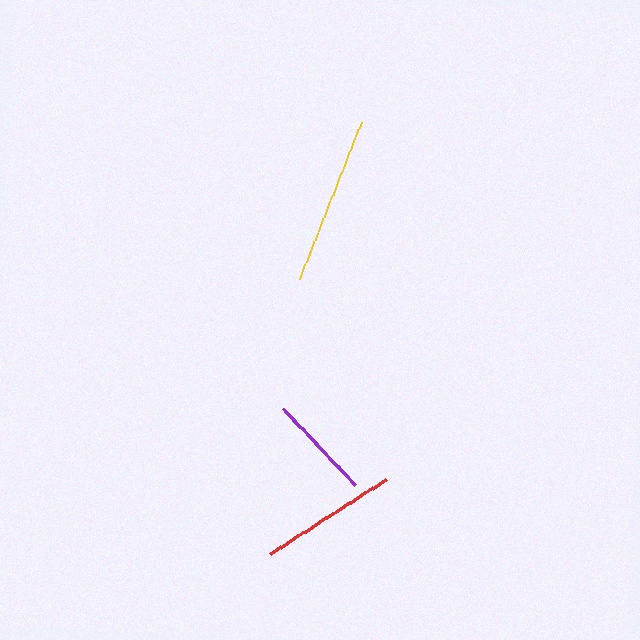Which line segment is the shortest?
The purple line is the shortest at approximately 105 pixels.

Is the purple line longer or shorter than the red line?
The red line is longer than the purple line.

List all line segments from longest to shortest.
From longest to shortest: yellow, red, purple.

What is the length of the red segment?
The red segment is approximately 138 pixels long.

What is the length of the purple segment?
The purple segment is approximately 105 pixels long.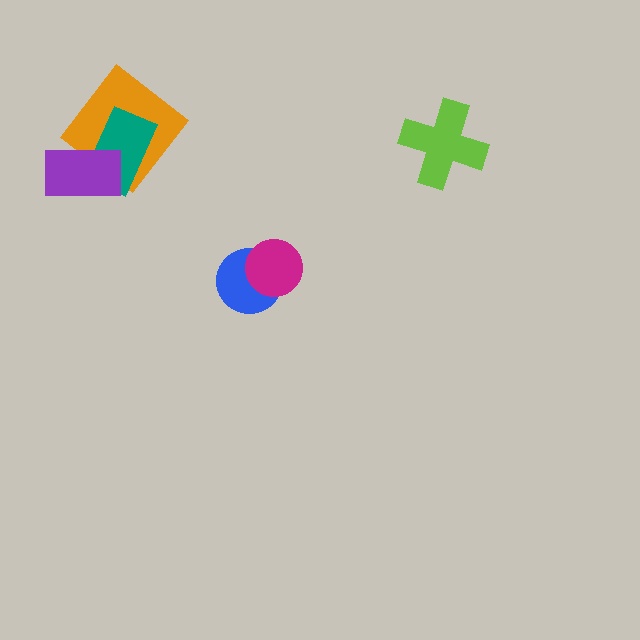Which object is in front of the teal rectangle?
The purple rectangle is in front of the teal rectangle.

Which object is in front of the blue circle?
The magenta circle is in front of the blue circle.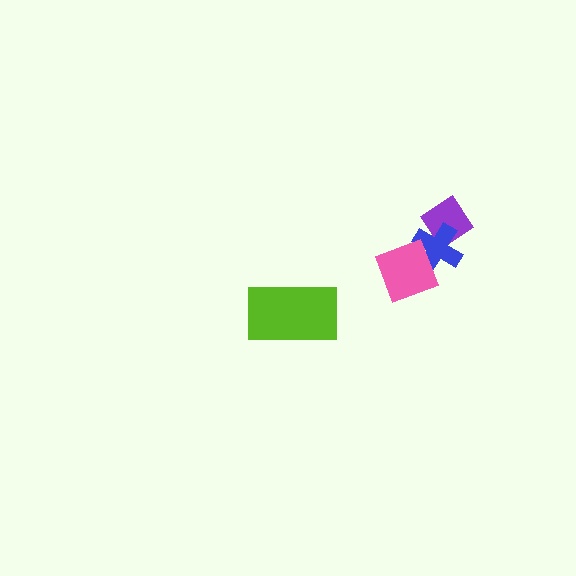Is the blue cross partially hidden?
Yes, it is partially covered by another shape.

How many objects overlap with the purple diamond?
1 object overlaps with the purple diamond.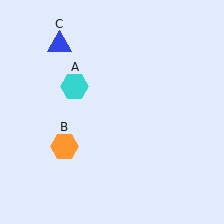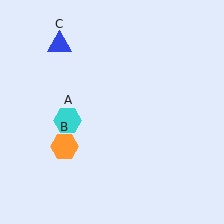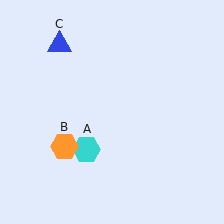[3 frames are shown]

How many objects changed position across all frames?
1 object changed position: cyan hexagon (object A).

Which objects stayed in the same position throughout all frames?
Orange hexagon (object B) and blue triangle (object C) remained stationary.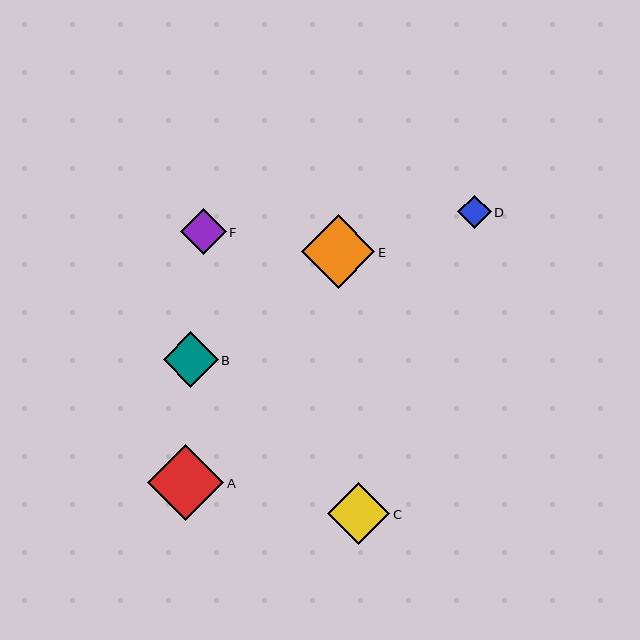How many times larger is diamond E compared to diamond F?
Diamond E is approximately 1.6 times the size of diamond F.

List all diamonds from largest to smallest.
From largest to smallest: A, E, C, B, F, D.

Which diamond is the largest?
Diamond A is the largest with a size of approximately 76 pixels.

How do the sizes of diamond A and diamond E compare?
Diamond A and diamond E are approximately the same size.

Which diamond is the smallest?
Diamond D is the smallest with a size of approximately 34 pixels.